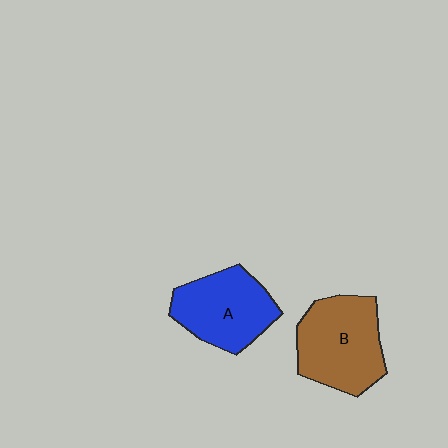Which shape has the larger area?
Shape B (brown).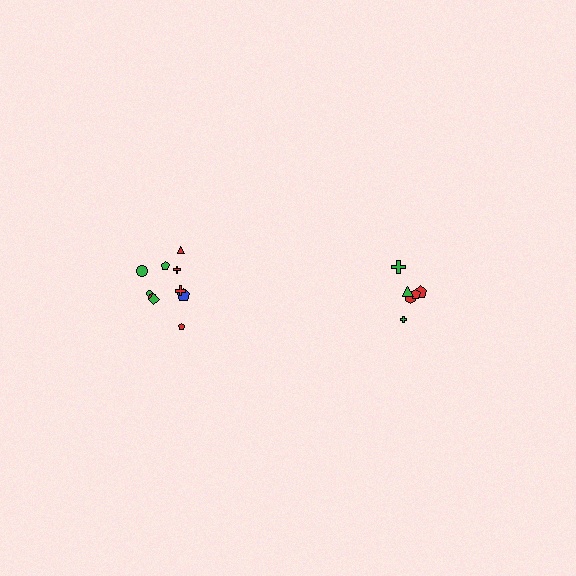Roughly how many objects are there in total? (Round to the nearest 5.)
Roughly 15 objects in total.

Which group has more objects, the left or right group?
The left group.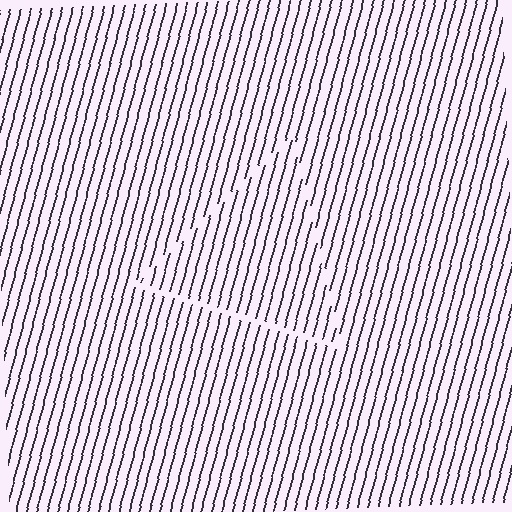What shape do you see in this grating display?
An illusory triangle. The interior of the shape contains the same grating, shifted by half a period — the contour is defined by the phase discontinuity where line-ends from the inner and outer gratings abut.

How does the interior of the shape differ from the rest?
The interior of the shape contains the same grating, shifted by half a period — the contour is defined by the phase discontinuity where line-ends from the inner and outer gratings abut.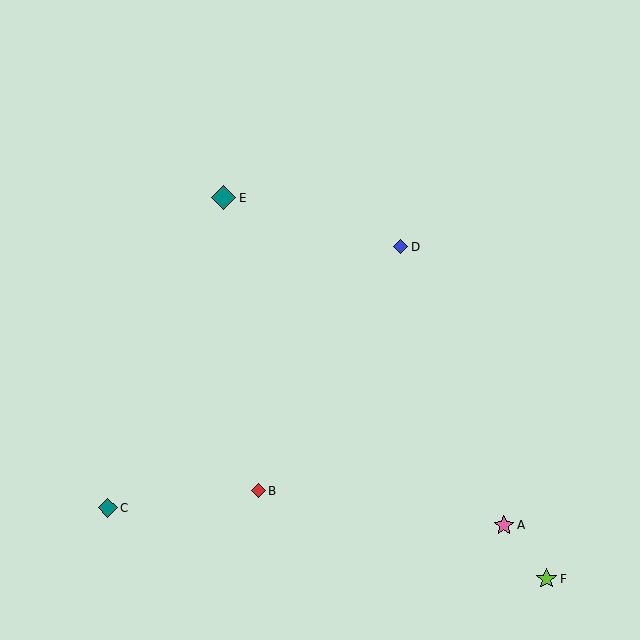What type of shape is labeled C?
Shape C is a teal diamond.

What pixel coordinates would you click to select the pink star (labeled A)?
Click at (504, 525) to select the pink star A.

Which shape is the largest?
The teal diamond (labeled E) is the largest.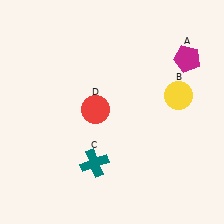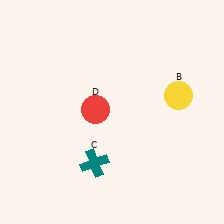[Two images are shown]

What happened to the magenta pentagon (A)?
The magenta pentagon (A) was removed in Image 2. It was in the top-right area of Image 1.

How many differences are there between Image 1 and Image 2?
There is 1 difference between the two images.